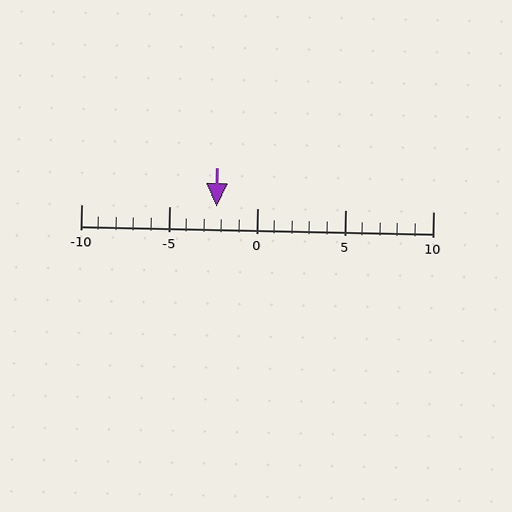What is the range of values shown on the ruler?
The ruler shows values from -10 to 10.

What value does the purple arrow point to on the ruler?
The purple arrow points to approximately -2.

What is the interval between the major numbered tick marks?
The major tick marks are spaced 5 units apart.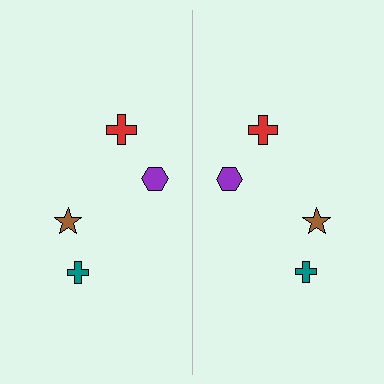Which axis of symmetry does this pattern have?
The pattern has a vertical axis of symmetry running through the center of the image.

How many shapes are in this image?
There are 8 shapes in this image.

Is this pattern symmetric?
Yes, this pattern has bilateral (reflection) symmetry.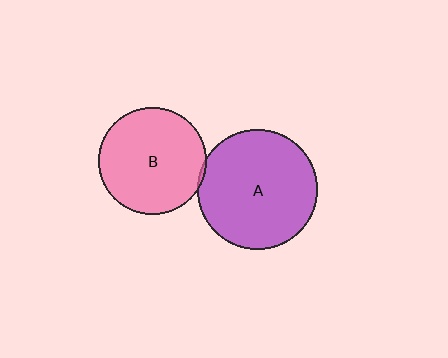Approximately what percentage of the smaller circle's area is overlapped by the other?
Approximately 5%.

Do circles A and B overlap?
Yes.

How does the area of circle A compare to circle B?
Approximately 1.2 times.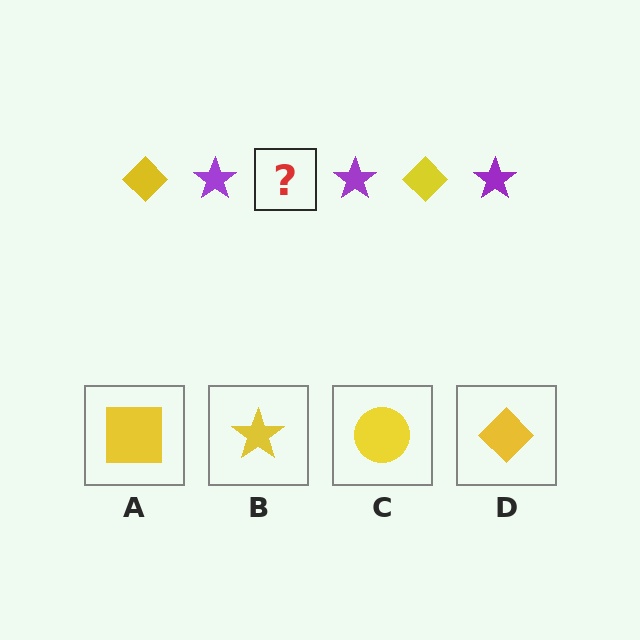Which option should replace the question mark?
Option D.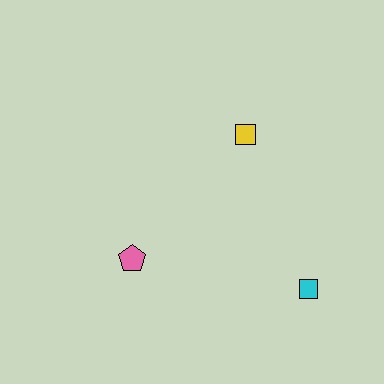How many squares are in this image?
There are 2 squares.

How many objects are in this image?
There are 3 objects.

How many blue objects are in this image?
There are no blue objects.